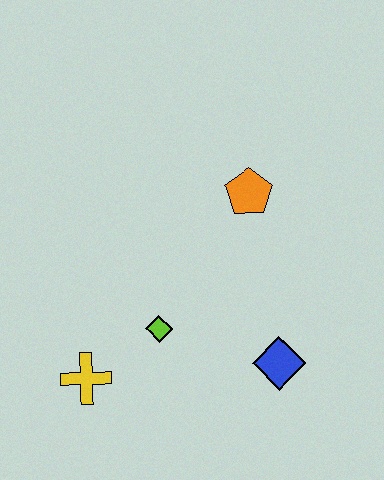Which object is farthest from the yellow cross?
The orange pentagon is farthest from the yellow cross.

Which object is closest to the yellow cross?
The lime diamond is closest to the yellow cross.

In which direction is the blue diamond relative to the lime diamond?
The blue diamond is to the right of the lime diamond.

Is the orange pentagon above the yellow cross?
Yes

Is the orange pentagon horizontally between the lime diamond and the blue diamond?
Yes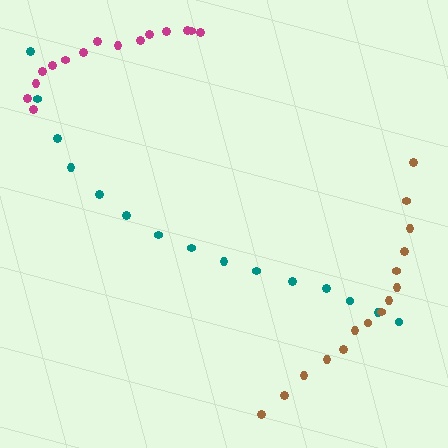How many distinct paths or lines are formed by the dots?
There are 3 distinct paths.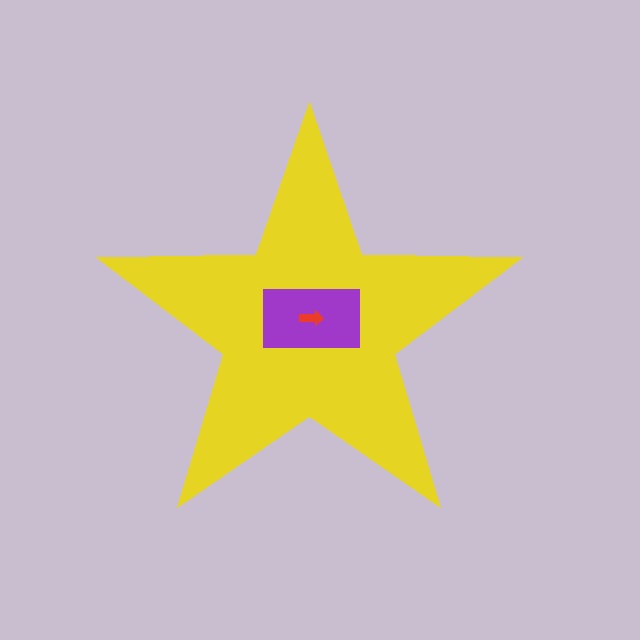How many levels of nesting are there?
3.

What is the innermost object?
The red arrow.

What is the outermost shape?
The yellow star.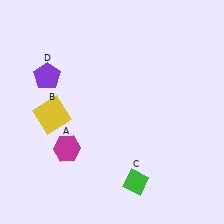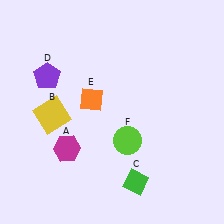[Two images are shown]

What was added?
An orange diamond (E), a lime circle (F) were added in Image 2.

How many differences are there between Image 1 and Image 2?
There are 2 differences between the two images.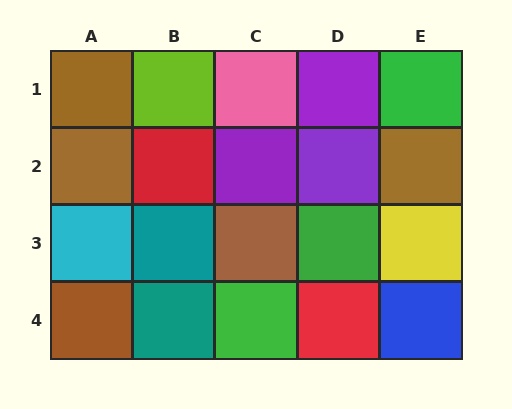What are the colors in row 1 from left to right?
Brown, lime, pink, purple, green.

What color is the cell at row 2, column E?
Brown.